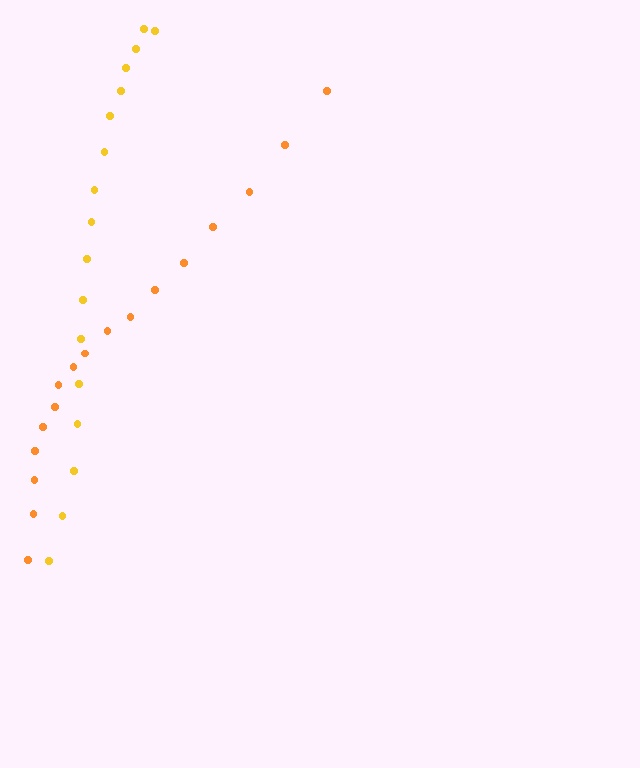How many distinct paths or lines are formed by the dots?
There are 2 distinct paths.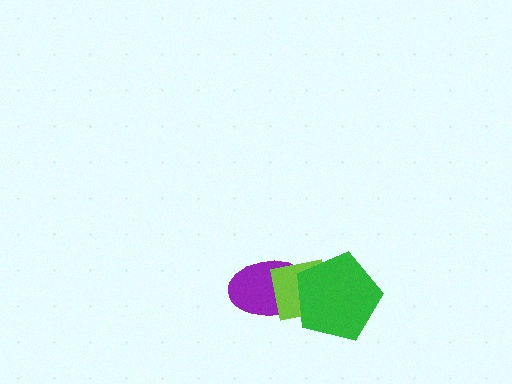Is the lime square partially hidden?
Yes, it is partially covered by another shape.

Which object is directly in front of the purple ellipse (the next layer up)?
The lime square is directly in front of the purple ellipse.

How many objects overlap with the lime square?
2 objects overlap with the lime square.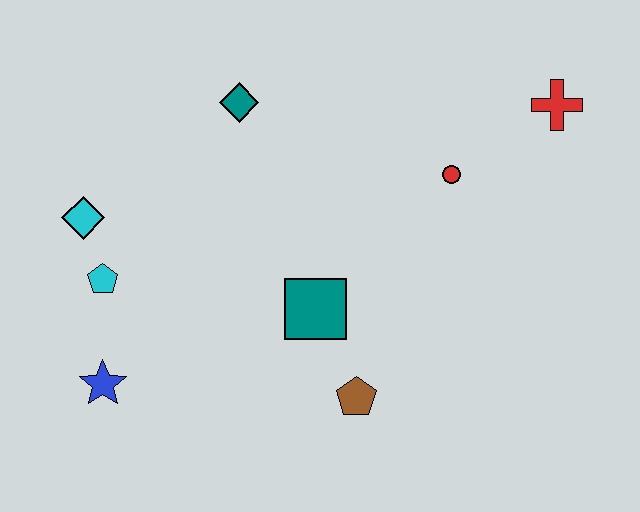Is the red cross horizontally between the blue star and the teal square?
No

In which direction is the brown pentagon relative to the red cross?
The brown pentagon is below the red cross.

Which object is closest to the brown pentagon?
The teal square is closest to the brown pentagon.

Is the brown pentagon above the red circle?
No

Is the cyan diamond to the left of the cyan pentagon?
Yes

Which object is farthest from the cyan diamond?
The red cross is farthest from the cyan diamond.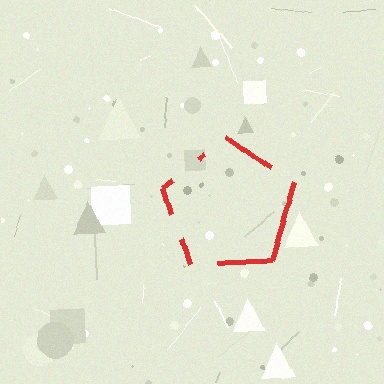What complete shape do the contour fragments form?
The contour fragments form a pentagon.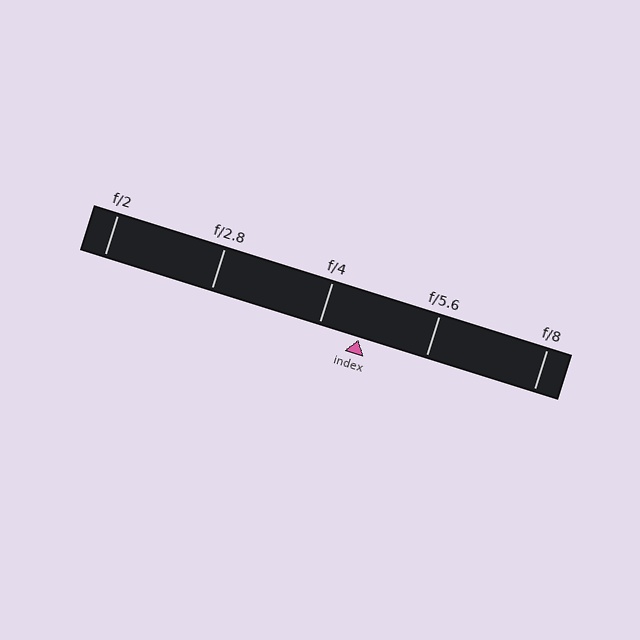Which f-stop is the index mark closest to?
The index mark is closest to f/4.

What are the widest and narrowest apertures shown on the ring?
The widest aperture shown is f/2 and the narrowest is f/8.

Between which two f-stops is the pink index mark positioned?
The index mark is between f/4 and f/5.6.